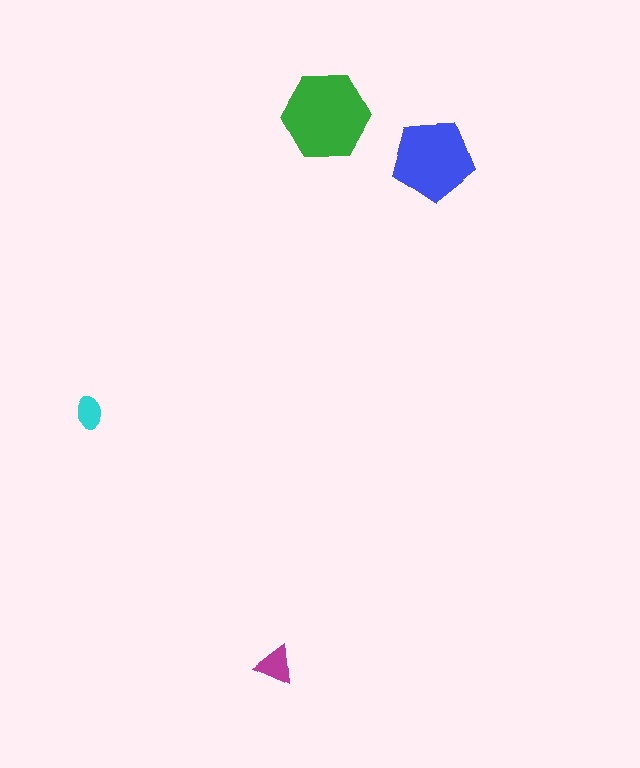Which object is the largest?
The green hexagon.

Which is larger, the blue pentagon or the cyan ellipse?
The blue pentagon.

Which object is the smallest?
The cyan ellipse.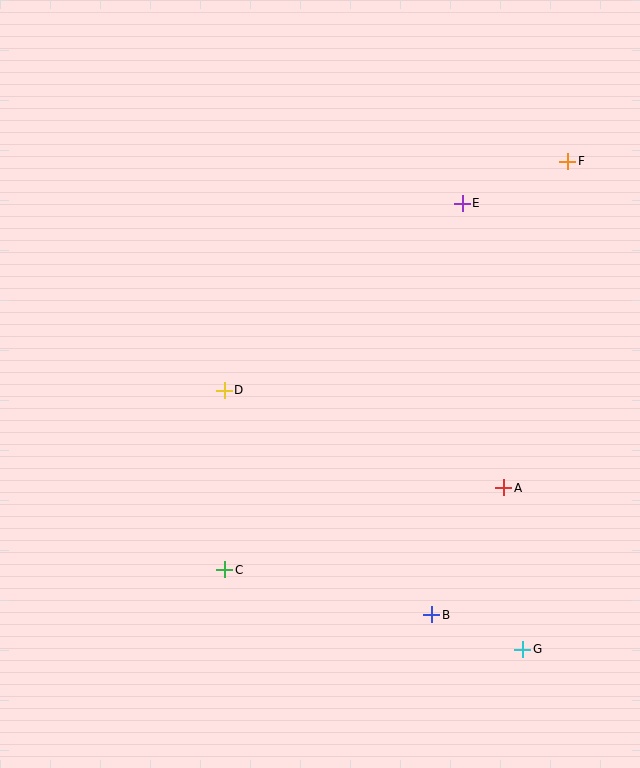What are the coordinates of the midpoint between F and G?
The midpoint between F and G is at (545, 405).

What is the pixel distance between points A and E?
The distance between A and E is 288 pixels.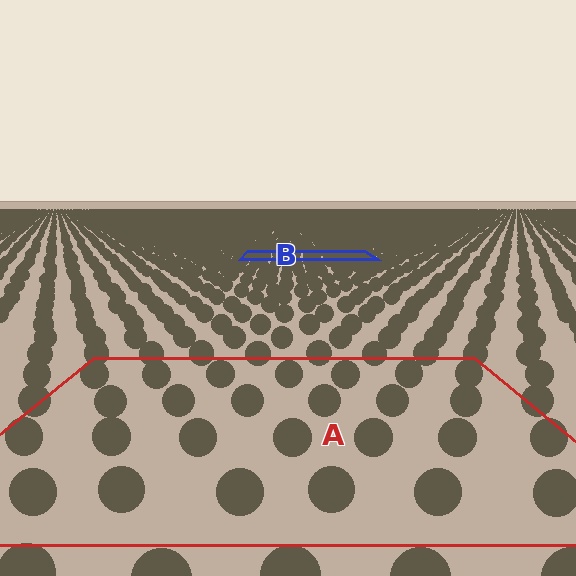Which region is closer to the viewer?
Region A is closer. The texture elements there are larger and more spread out.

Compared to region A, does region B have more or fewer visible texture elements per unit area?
Region B has more texture elements per unit area — they are packed more densely because it is farther away.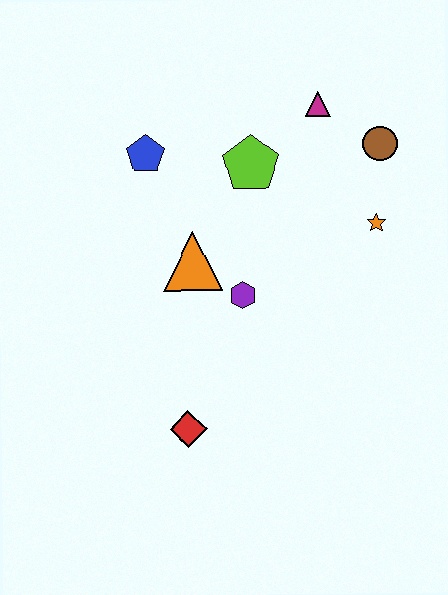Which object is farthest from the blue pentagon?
The red diamond is farthest from the blue pentagon.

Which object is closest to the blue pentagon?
The lime pentagon is closest to the blue pentagon.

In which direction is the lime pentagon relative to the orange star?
The lime pentagon is to the left of the orange star.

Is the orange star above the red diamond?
Yes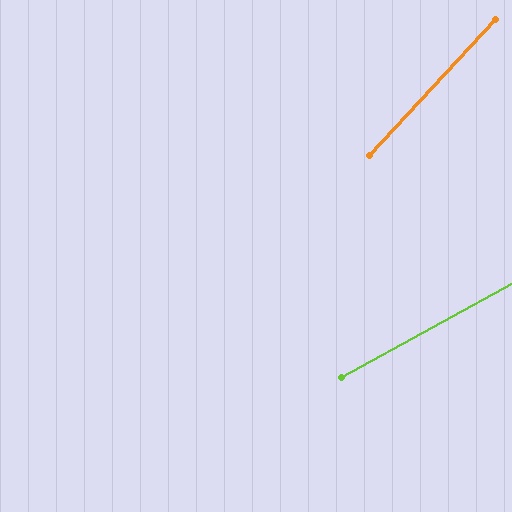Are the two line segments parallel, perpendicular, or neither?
Neither parallel nor perpendicular — they differ by about 18°.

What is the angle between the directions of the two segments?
Approximately 18 degrees.